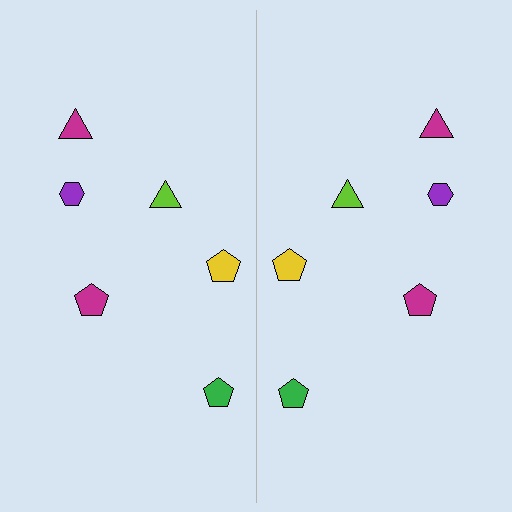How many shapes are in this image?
There are 12 shapes in this image.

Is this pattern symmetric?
Yes, this pattern has bilateral (reflection) symmetry.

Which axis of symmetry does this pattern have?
The pattern has a vertical axis of symmetry running through the center of the image.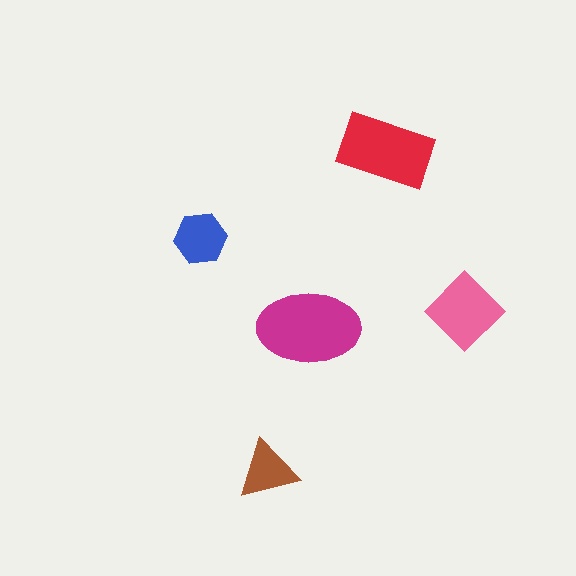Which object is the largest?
The magenta ellipse.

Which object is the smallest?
The brown triangle.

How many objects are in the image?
There are 5 objects in the image.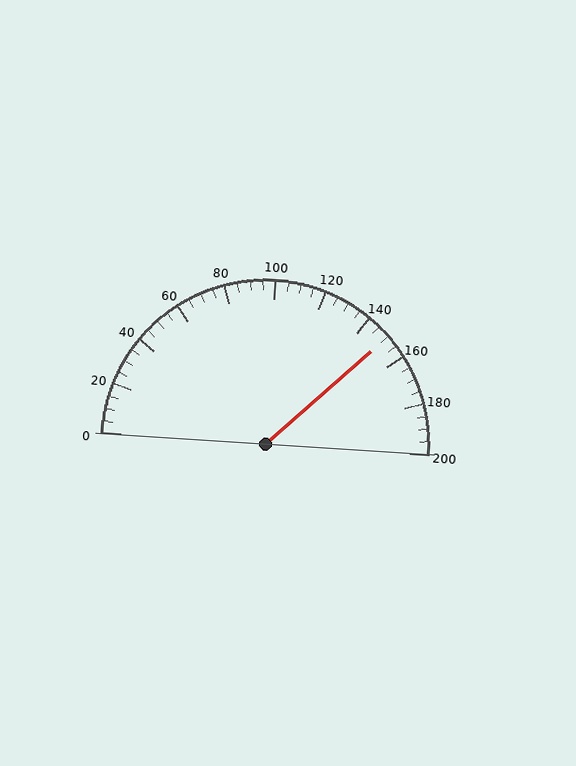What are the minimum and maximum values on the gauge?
The gauge ranges from 0 to 200.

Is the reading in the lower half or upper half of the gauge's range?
The reading is in the upper half of the range (0 to 200).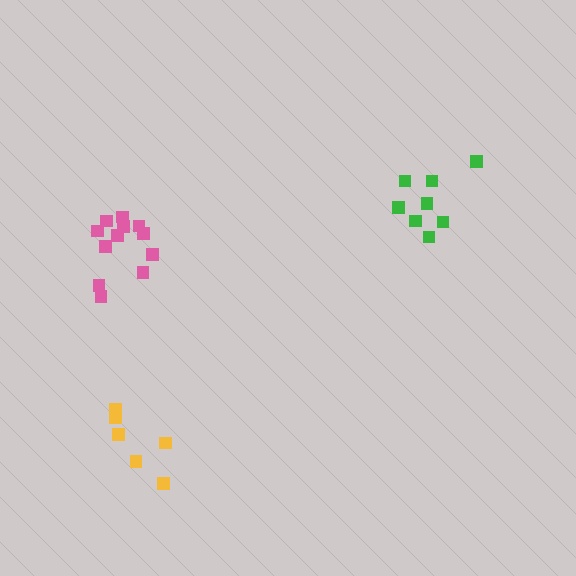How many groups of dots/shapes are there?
There are 3 groups.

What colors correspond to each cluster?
The clusters are colored: green, pink, yellow.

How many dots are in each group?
Group 1: 8 dots, Group 2: 12 dots, Group 3: 6 dots (26 total).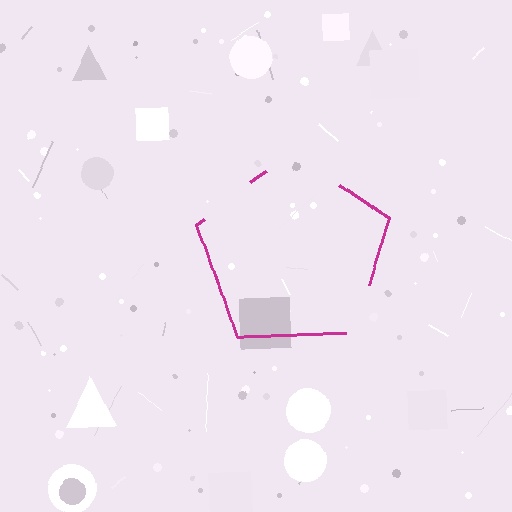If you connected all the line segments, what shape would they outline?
They would outline a pentagon.